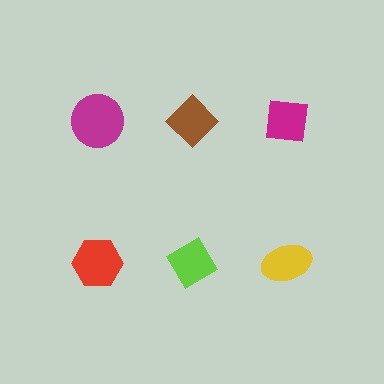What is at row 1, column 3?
A magenta square.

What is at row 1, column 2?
A brown diamond.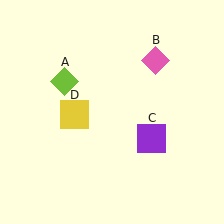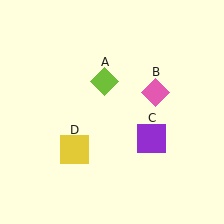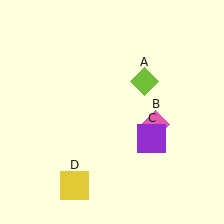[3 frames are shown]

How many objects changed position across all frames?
3 objects changed position: lime diamond (object A), pink diamond (object B), yellow square (object D).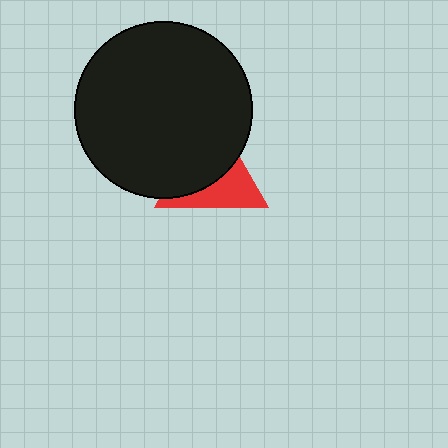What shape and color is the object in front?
The object in front is a black circle.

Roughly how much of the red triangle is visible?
A small part of it is visible (roughly 42%).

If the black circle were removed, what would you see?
You would see the complete red triangle.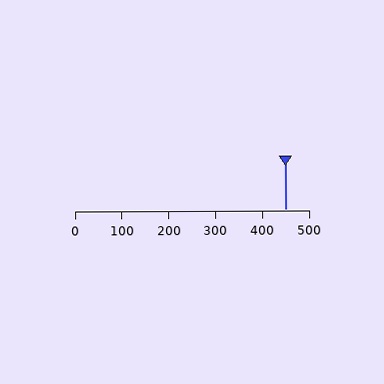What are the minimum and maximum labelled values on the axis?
The axis runs from 0 to 500.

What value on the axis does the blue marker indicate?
The marker indicates approximately 450.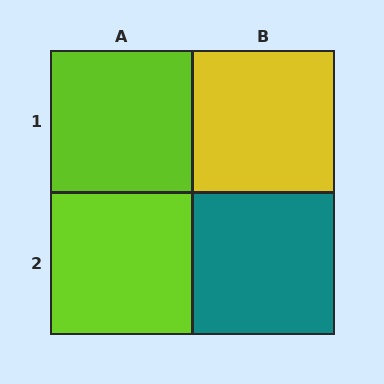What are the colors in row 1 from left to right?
Lime, yellow.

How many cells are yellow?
1 cell is yellow.